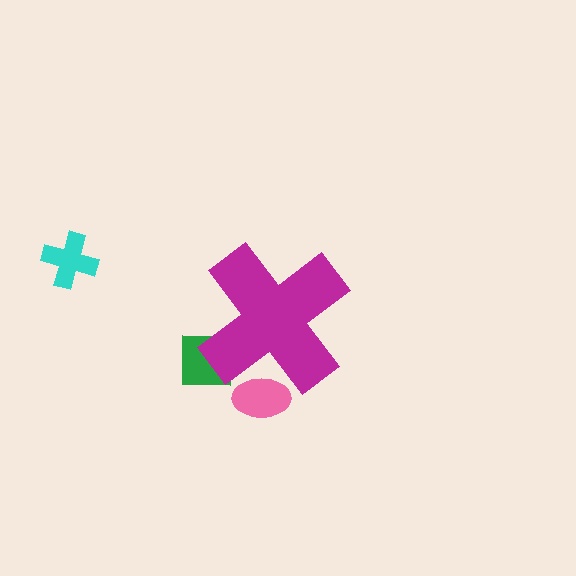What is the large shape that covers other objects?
A magenta cross.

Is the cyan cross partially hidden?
No, the cyan cross is fully visible.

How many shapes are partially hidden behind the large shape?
2 shapes are partially hidden.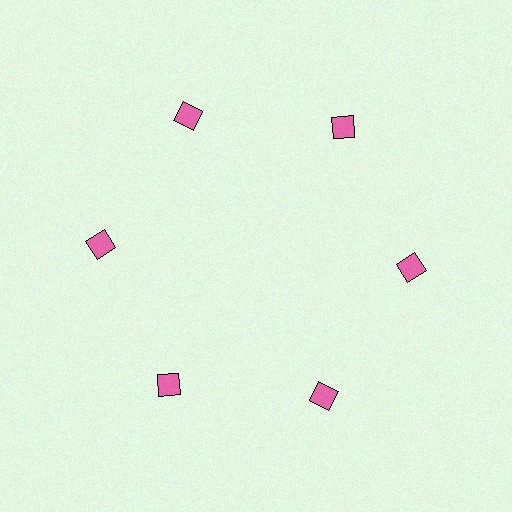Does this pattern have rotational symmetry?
Yes, this pattern has 6-fold rotational symmetry. It looks the same after rotating 60 degrees around the center.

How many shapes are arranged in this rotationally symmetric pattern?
There are 6 shapes, arranged in 6 groups of 1.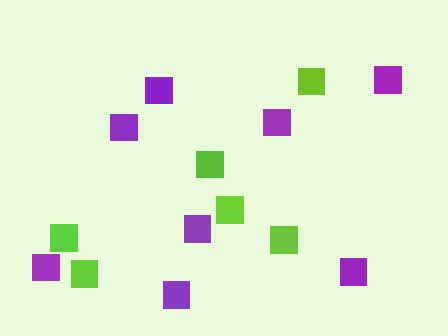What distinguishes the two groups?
There are 2 groups: one group of purple squares (8) and one group of lime squares (6).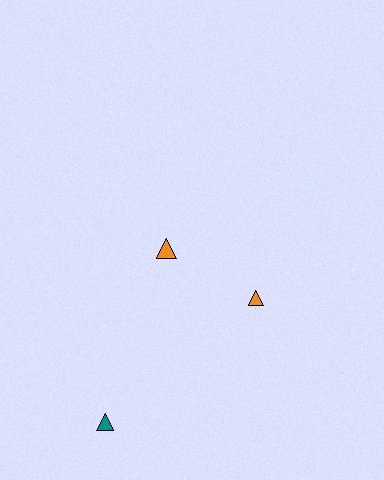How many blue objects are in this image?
There are no blue objects.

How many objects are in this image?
There are 3 objects.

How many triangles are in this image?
There are 3 triangles.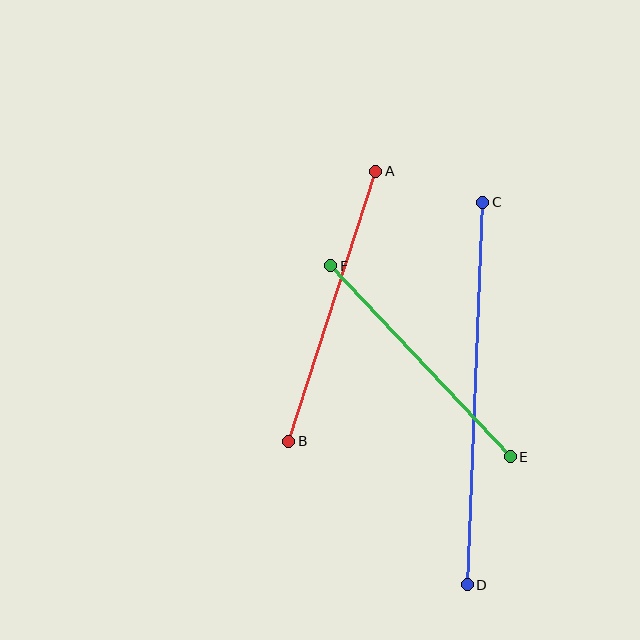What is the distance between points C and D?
The distance is approximately 383 pixels.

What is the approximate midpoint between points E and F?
The midpoint is at approximately (421, 361) pixels.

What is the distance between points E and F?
The distance is approximately 262 pixels.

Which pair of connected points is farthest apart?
Points C and D are farthest apart.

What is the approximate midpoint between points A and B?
The midpoint is at approximately (332, 306) pixels.